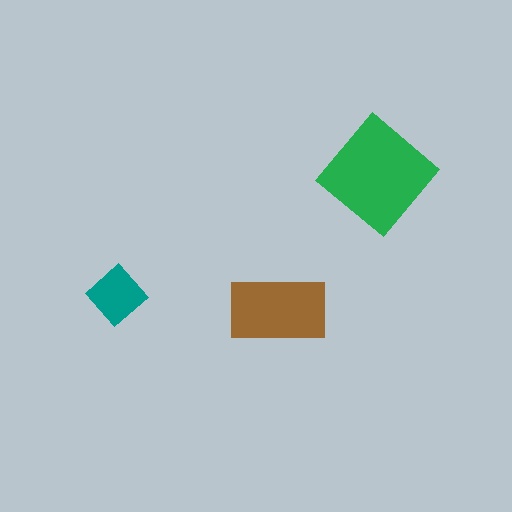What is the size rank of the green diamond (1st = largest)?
1st.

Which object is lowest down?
The brown rectangle is bottommost.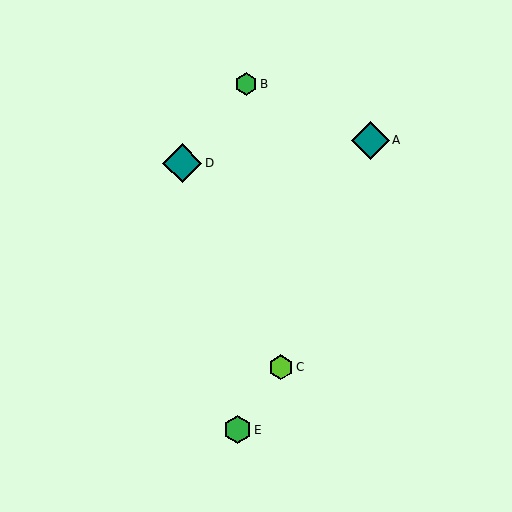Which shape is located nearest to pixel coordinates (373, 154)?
The teal diamond (labeled A) at (370, 140) is nearest to that location.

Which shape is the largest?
The teal diamond (labeled D) is the largest.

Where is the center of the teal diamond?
The center of the teal diamond is at (182, 163).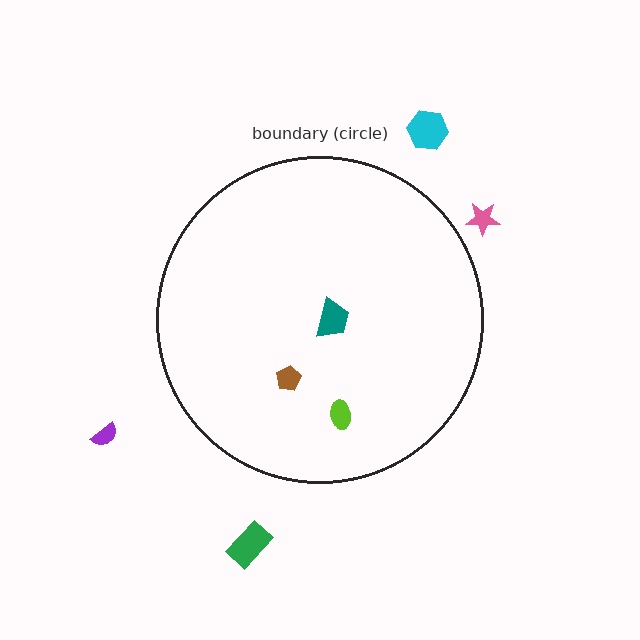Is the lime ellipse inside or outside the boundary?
Inside.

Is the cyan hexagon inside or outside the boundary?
Outside.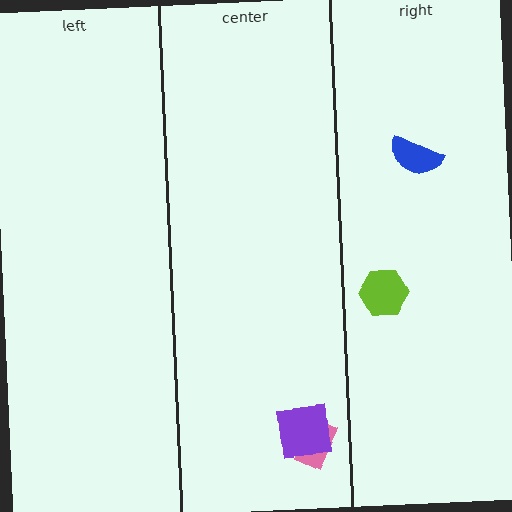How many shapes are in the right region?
2.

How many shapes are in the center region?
2.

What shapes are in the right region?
The lime hexagon, the blue semicircle.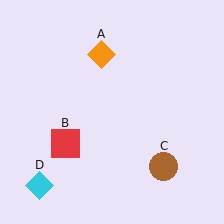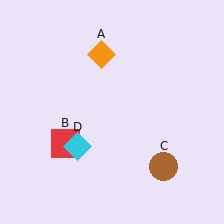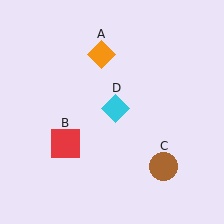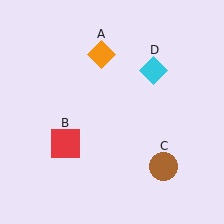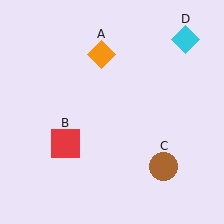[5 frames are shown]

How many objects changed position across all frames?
1 object changed position: cyan diamond (object D).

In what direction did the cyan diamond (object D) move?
The cyan diamond (object D) moved up and to the right.